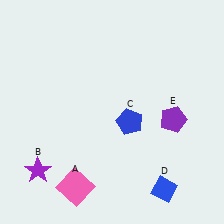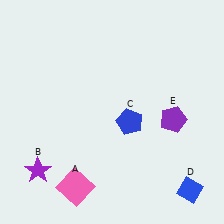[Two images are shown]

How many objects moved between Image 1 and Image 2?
1 object moved between the two images.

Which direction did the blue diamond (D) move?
The blue diamond (D) moved right.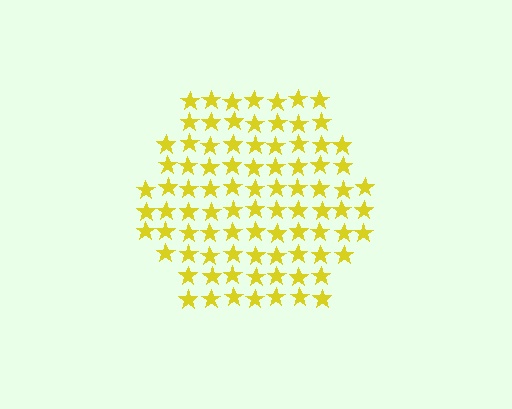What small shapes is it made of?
It is made of small stars.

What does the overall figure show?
The overall figure shows a hexagon.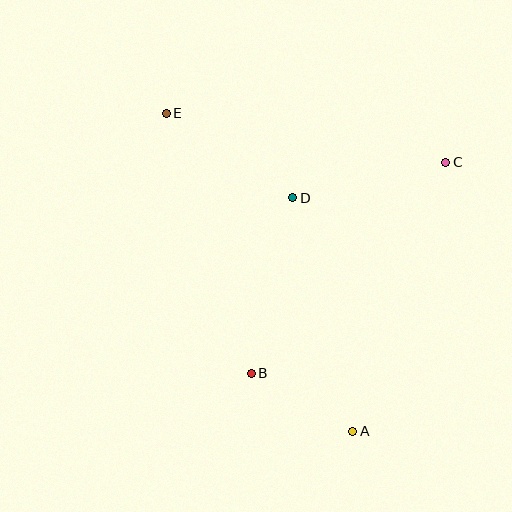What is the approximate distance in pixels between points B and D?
The distance between B and D is approximately 180 pixels.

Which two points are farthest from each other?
Points A and E are farthest from each other.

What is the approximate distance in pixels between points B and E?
The distance between B and E is approximately 274 pixels.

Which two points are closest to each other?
Points A and B are closest to each other.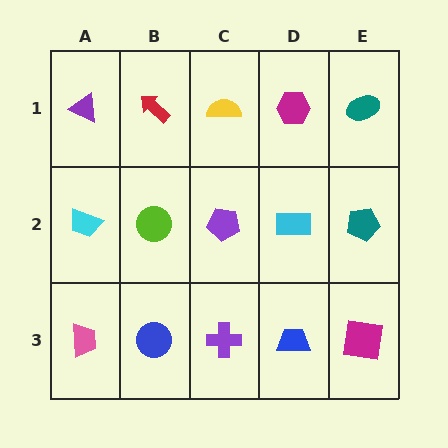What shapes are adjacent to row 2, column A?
A purple triangle (row 1, column A), a pink trapezoid (row 3, column A), a lime circle (row 2, column B).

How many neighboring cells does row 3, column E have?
2.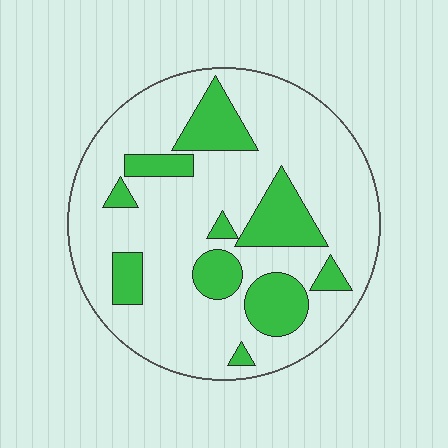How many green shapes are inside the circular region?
10.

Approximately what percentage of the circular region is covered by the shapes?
Approximately 25%.